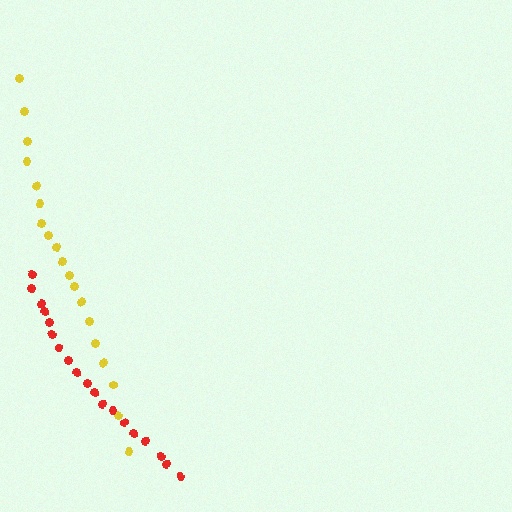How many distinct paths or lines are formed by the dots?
There are 2 distinct paths.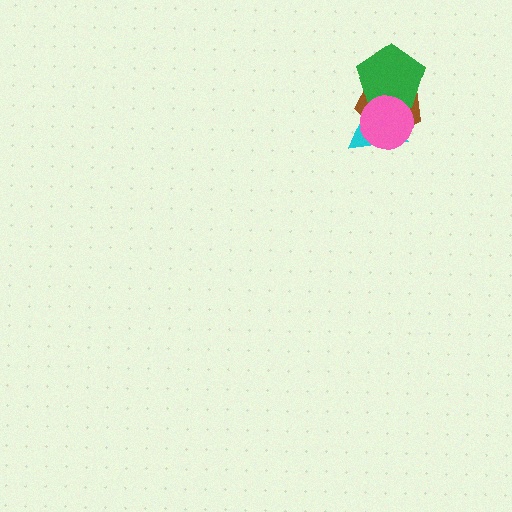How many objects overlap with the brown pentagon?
3 objects overlap with the brown pentagon.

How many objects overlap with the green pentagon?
3 objects overlap with the green pentagon.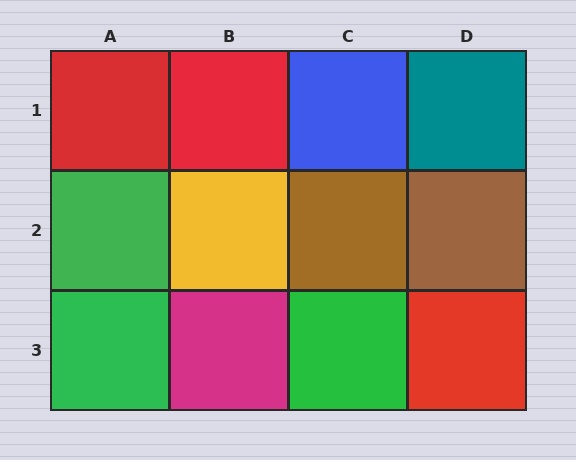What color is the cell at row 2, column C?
Brown.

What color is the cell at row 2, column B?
Yellow.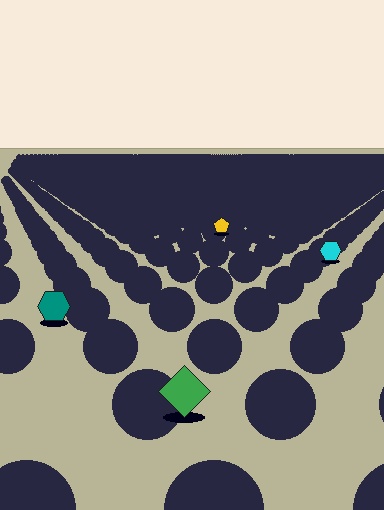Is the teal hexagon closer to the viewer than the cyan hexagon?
Yes. The teal hexagon is closer — you can tell from the texture gradient: the ground texture is coarser near it.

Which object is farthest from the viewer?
The yellow pentagon is farthest from the viewer. It appears smaller and the ground texture around it is denser.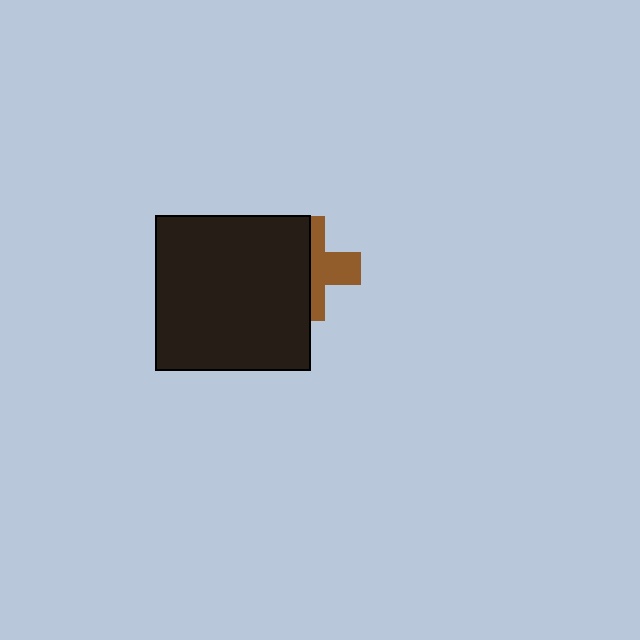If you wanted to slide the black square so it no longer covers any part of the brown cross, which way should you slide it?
Slide it left — that is the most direct way to separate the two shapes.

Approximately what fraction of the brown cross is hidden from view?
Roughly 55% of the brown cross is hidden behind the black square.